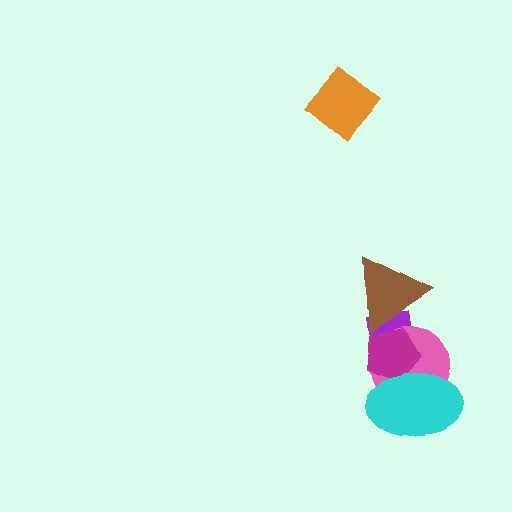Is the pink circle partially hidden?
Yes, it is partially covered by another shape.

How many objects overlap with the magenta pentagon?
4 objects overlap with the magenta pentagon.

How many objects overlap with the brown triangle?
2 objects overlap with the brown triangle.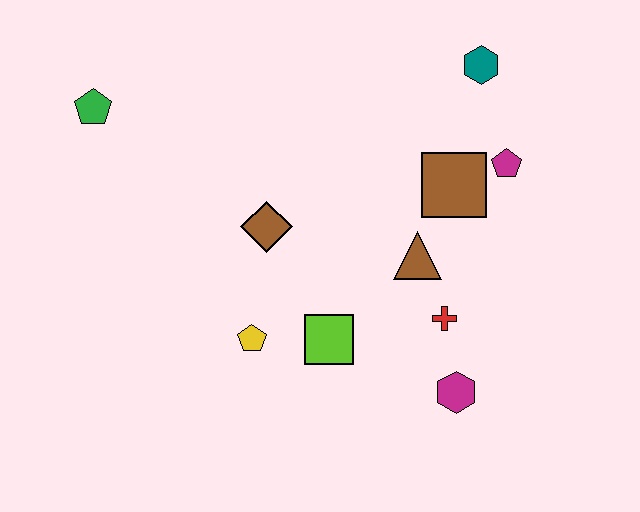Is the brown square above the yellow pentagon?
Yes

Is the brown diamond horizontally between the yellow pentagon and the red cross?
Yes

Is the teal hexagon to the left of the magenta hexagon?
No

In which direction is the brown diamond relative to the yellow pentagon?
The brown diamond is above the yellow pentagon.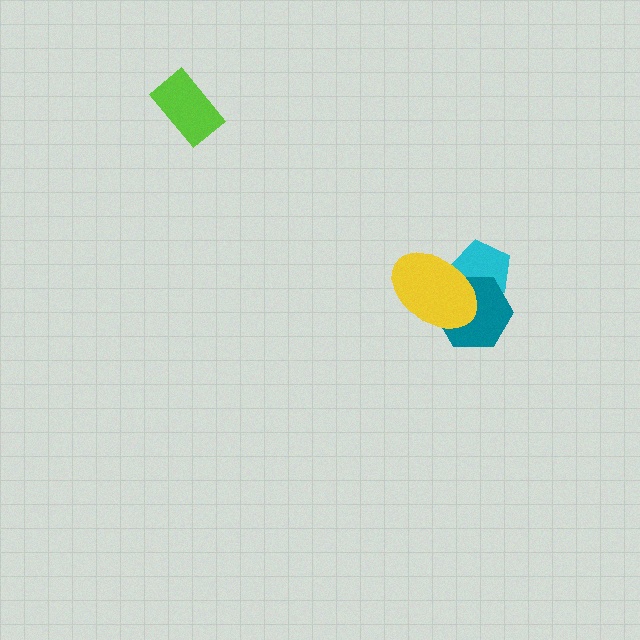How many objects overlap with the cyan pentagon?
2 objects overlap with the cyan pentagon.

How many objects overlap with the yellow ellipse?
2 objects overlap with the yellow ellipse.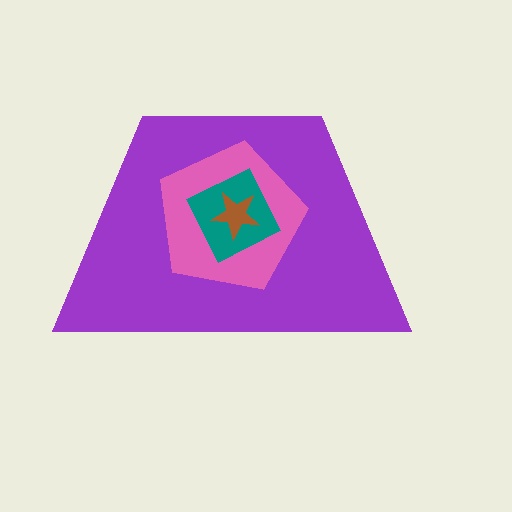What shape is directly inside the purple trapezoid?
The pink pentagon.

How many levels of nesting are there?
4.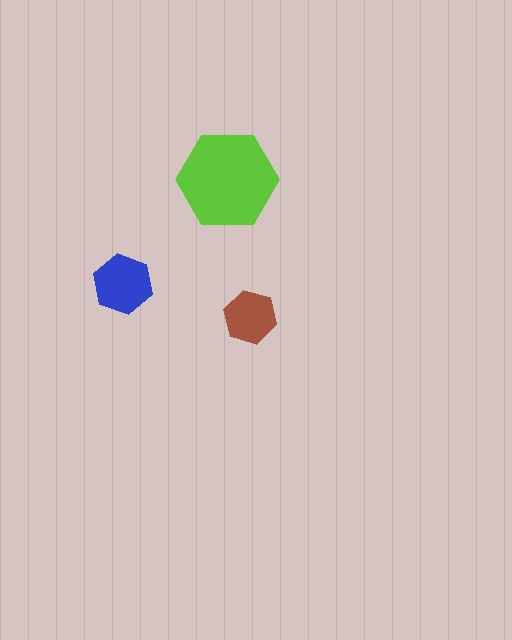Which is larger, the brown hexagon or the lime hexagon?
The lime one.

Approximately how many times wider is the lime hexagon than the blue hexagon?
About 1.5 times wider.